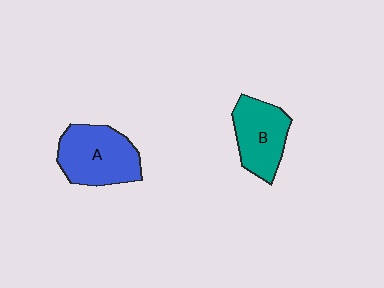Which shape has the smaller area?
Shape B (teal).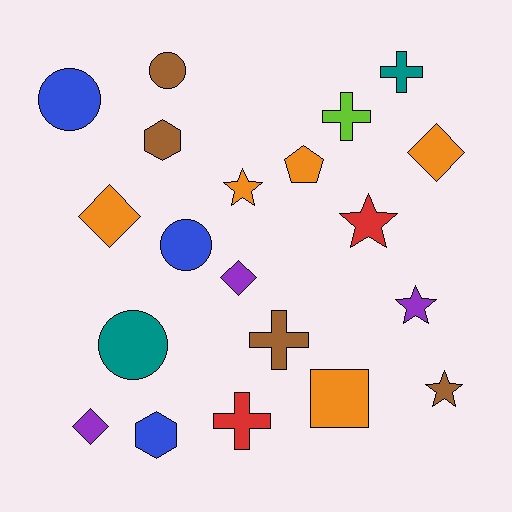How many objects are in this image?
There are 20 objects.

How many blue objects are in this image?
There are 3 blue objects.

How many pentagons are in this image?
There is 1 pentagon.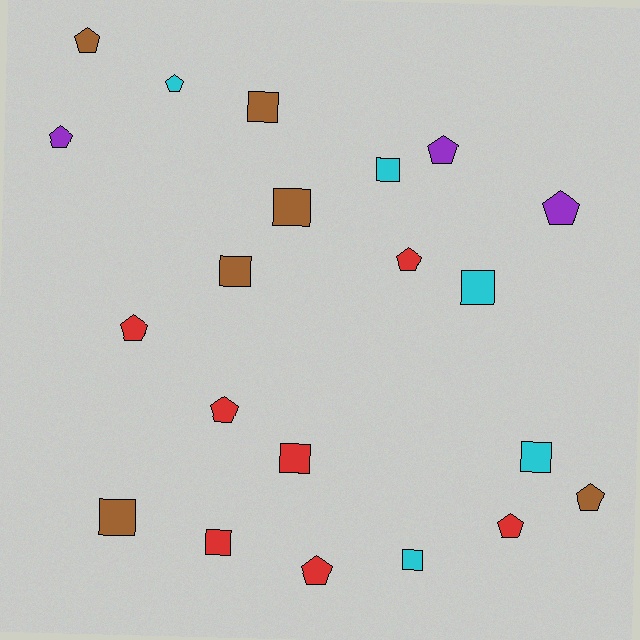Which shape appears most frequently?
Pentagon, with 11 objects.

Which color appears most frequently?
Red, with 7 objects.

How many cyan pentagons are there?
There is 1 cyan pentagon.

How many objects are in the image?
There are 21 objects.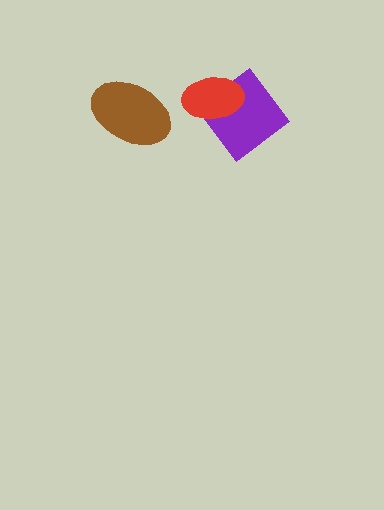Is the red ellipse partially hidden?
No, no other shape covers it.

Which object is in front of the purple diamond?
The red ellipse is in front of the purple diamond.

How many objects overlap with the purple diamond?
1 object overlaps with the purple diamond.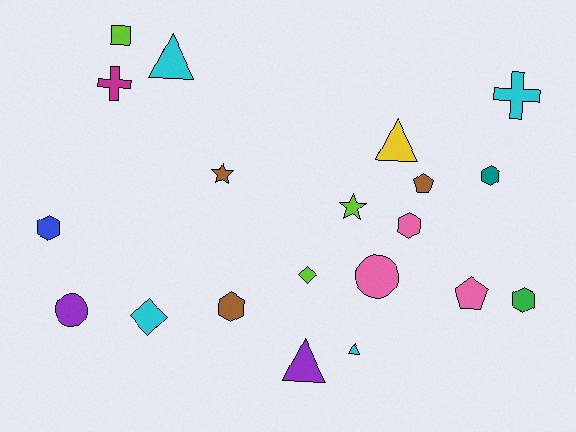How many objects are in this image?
There are 20 objects.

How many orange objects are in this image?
There are no orange objects.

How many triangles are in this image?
There are 4 triangles.